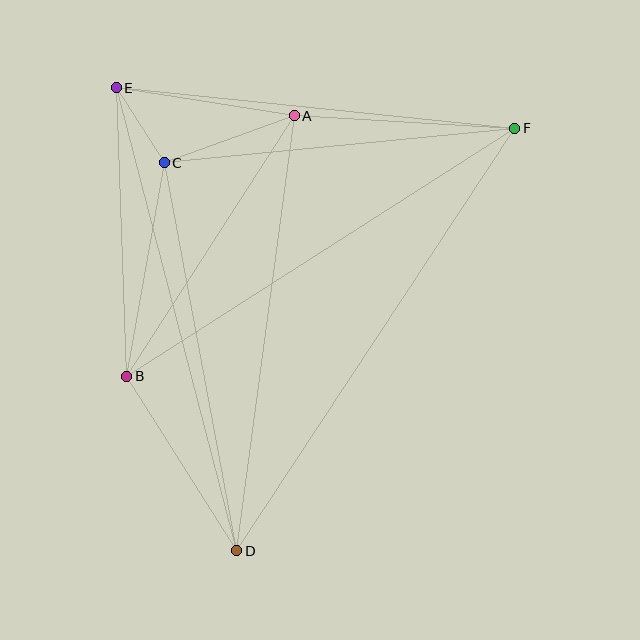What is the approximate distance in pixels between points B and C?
The distance between B and C is approximately 217 pixels.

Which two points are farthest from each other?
Points D and F are farthest from each other.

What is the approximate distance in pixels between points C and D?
The distance between C and D is approximately 395 pixels.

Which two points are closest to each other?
Points C and E are closest to each other.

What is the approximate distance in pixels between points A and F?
The distance between A and F is approximately 221 pixels.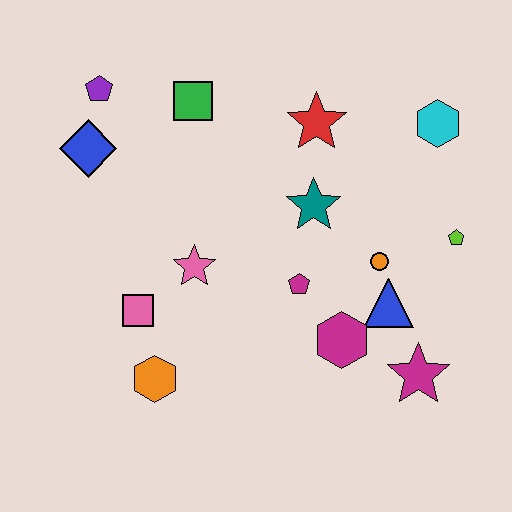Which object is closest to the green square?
The purple pentagon is closest to the green square.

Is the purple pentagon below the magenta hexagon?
No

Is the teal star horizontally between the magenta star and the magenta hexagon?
No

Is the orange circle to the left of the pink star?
No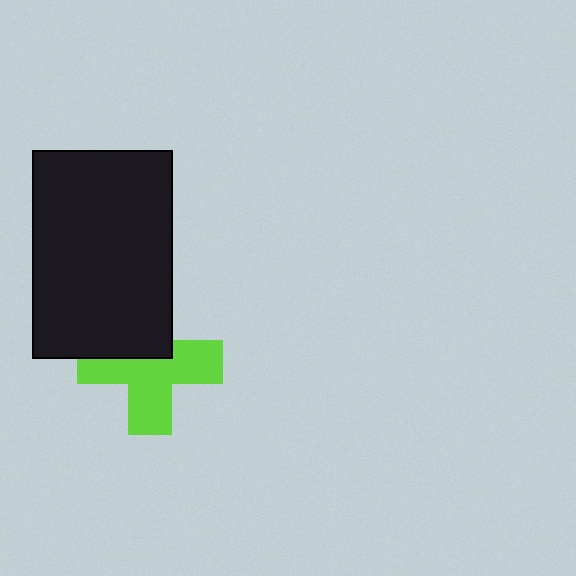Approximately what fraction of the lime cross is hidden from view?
Roughly 38% of the lime cross is hidden behind the black rectangle.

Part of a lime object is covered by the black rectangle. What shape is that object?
It is a cross.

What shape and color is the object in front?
The object in front is a black rectangle.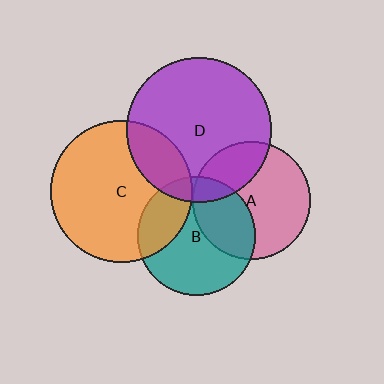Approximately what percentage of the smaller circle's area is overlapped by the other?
Approximately 35%.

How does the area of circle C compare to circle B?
Approximately 1.4 times.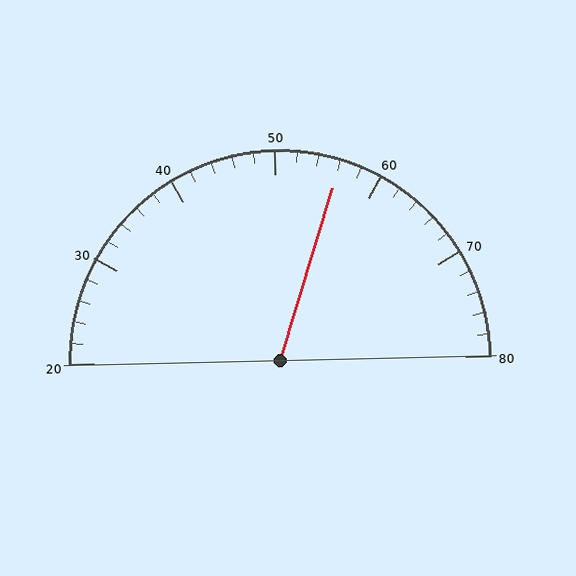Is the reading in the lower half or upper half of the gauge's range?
The reading is in the upper half of the range (20 to 80).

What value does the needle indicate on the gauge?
The needle indicates approximately 56.